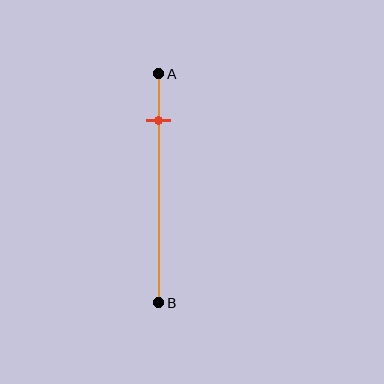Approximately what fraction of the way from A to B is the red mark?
The red mark is approximately 20% of the way from A to B.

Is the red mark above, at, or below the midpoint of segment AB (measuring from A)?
The red mark is above the midpoint of segment AB.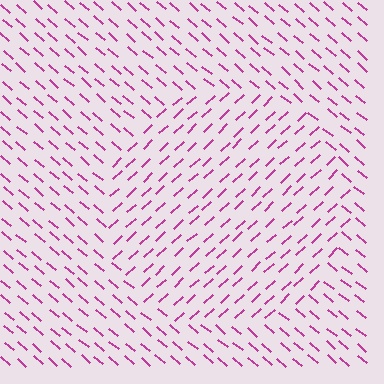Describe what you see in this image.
The image is filled with small magenta line segments. A circle region in the image has lines oriented differently from the surrounding lines, creating a visible texture boundary.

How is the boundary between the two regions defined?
The boundary is defined purely by a change in line orientation (approximately 83 degrees difference). All lines are the same color and thickness.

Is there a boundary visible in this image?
Yes, there is a texture boundary formed by a change in line orientation.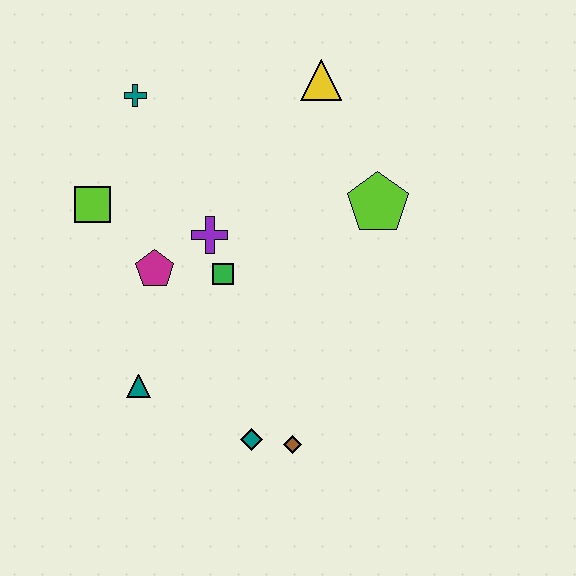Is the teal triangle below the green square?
Yes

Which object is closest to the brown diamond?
The teal diamond is closest to the brown diamond.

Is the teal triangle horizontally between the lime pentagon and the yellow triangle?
No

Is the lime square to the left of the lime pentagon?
Yes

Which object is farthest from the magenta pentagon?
The yellow triangle is farthest from the magenta pentagon.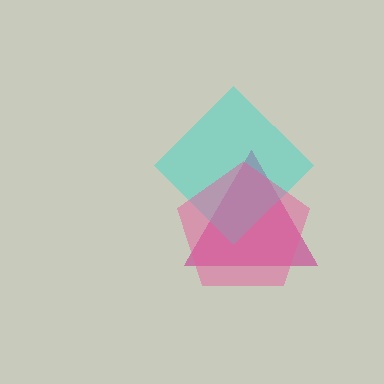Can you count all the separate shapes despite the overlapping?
Yes, there are 3 separate shapes.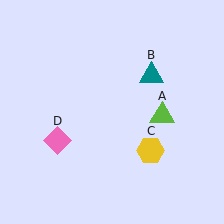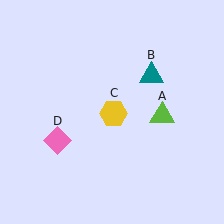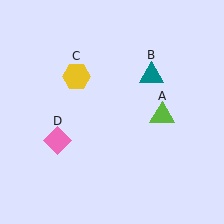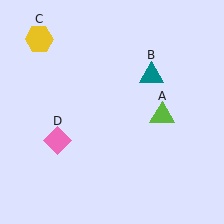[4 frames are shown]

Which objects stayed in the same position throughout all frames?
Lime triangle (object A) and teal triangle (object B) and pink diamond (object D) remained stationary.